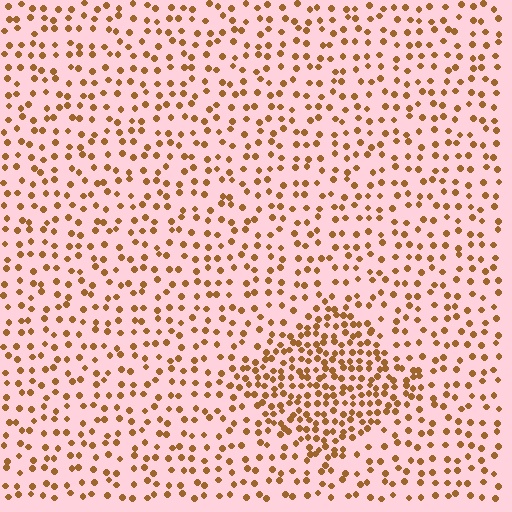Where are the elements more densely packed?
The elements are more densely packed inside the diamond boundary.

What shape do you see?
I see a diamond.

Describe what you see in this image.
The image contains small brown elements arranged at two different densities. A diamond-shaped region is visible where the elements are more densely packed than the surrounding area.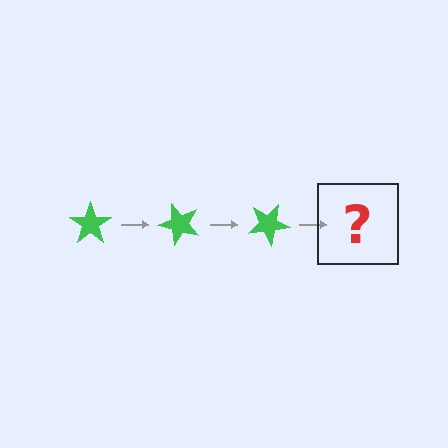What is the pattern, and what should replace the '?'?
The pattern is that the star rotates 50 degrees each step. The '?' should be a green star rotated 150 degrees.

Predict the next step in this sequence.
The next step is a green star rotated 150 degrees.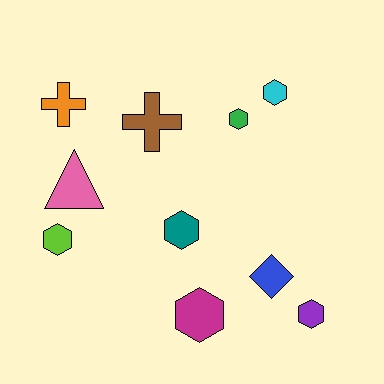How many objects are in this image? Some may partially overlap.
There are 10 objects.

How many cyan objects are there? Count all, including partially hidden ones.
There is 1 cyan object.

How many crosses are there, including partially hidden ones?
There are 2 crosses.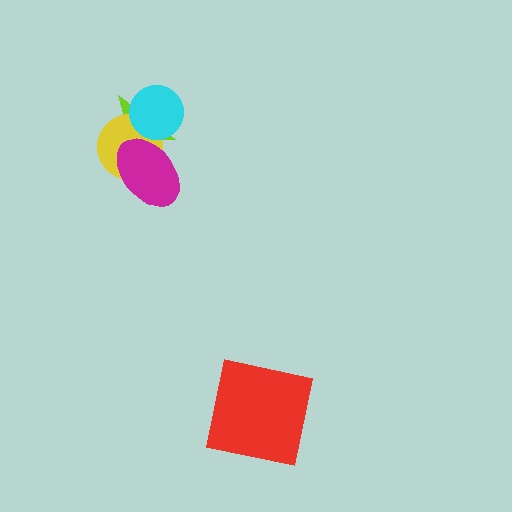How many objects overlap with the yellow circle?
3 objects overlap with the yellow circle.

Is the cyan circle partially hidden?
No, no other shape covers it.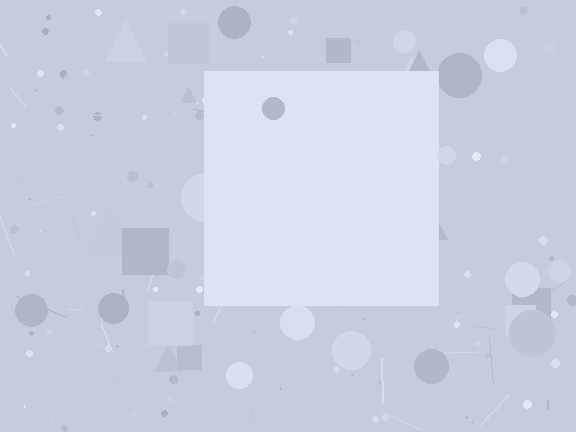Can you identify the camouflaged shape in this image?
The camouflaged shape is a square.